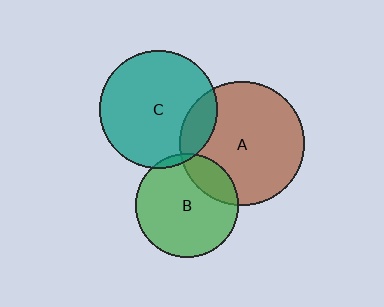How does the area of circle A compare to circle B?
Approximately 1.5 times.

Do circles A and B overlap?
Yes.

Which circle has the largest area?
Circle A (brown).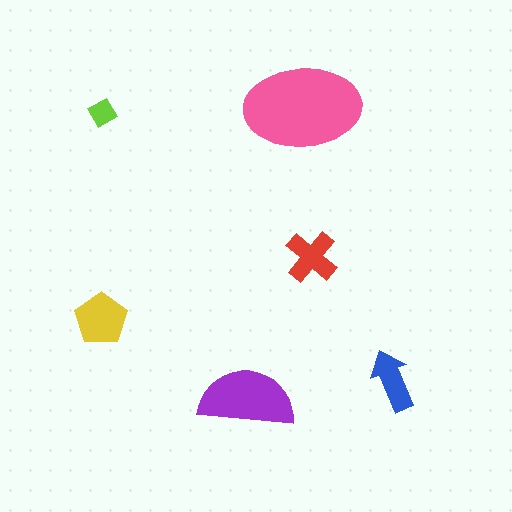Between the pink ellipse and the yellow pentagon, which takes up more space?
The pink ellipse.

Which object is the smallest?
The lime diamond.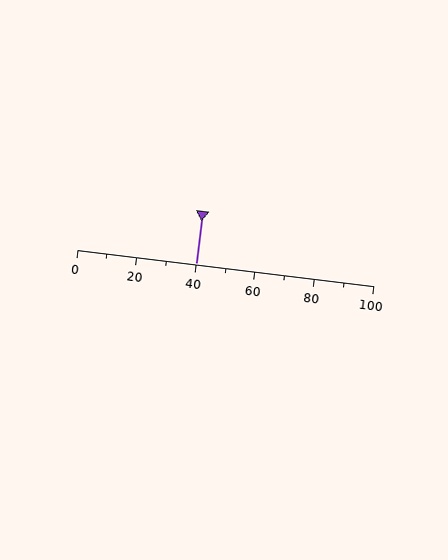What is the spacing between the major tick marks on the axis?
The major ticks are spaced 20 apart.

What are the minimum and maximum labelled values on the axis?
The axis runs from 0 to 100.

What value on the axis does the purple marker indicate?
The marker indicates approximately 40.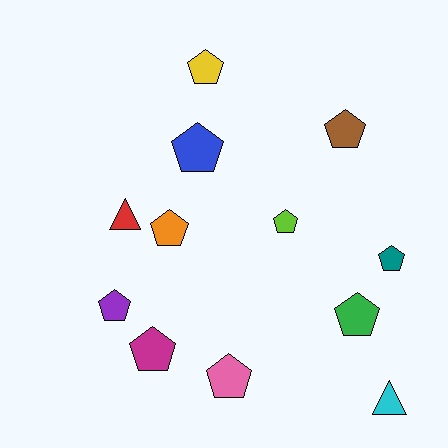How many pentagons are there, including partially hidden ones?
There are 10 pentagons.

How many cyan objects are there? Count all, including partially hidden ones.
There is 1 cyan object.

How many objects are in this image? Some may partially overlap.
There are 12 objects.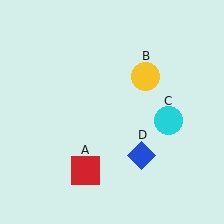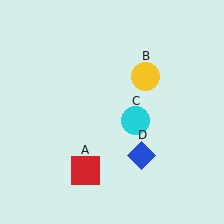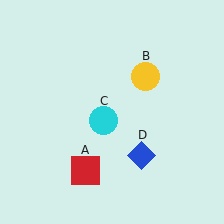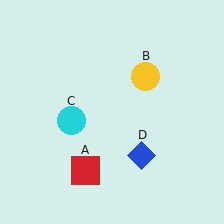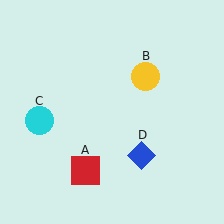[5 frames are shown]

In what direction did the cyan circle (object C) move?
The cyan circle (object C) moved left.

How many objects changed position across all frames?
1 object changed position: cyan circle (object C).